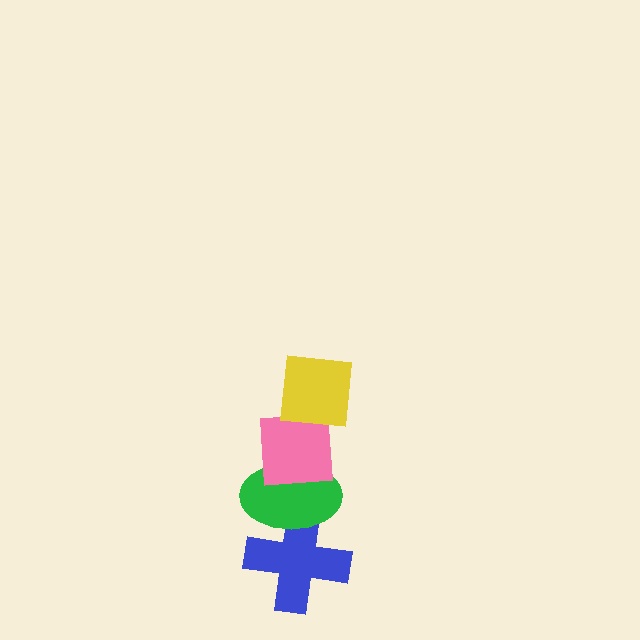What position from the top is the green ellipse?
The green ellipse is 3rd from the top.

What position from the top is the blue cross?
The blue cross is 4th from the top.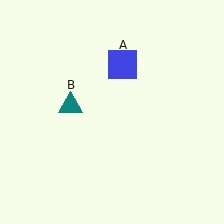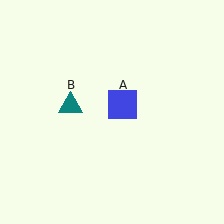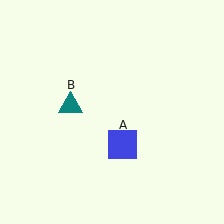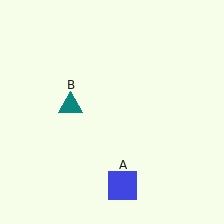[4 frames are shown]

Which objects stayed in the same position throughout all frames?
Teal triangle (object B) remained stationary.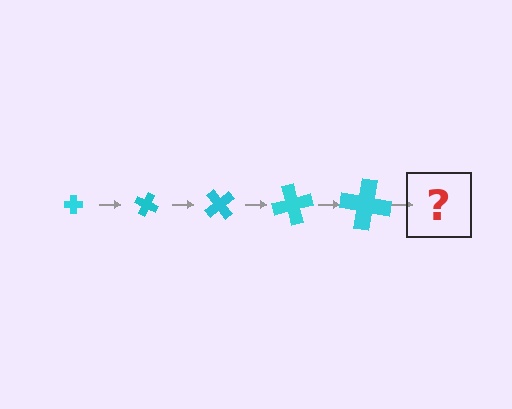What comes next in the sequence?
The next element should be a cross, larger than the previous one and rotated 125 degrees from the start.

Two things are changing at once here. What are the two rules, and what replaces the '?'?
The two rules are that the cross grows larger each step and it rotates 25 degrees each step. The '?' should be a cross, larger than the previous one and rotated 125 degrees from the start.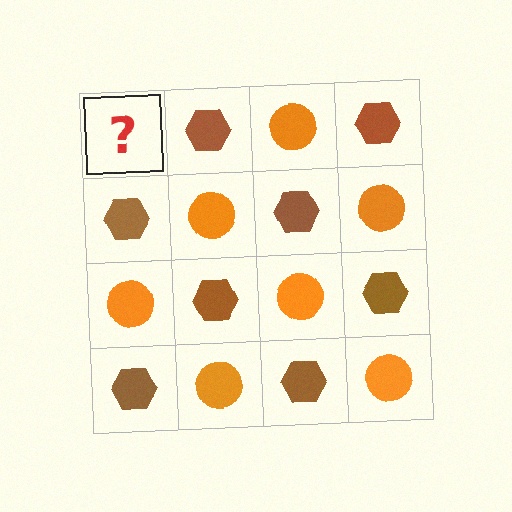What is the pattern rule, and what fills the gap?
The rule is that it alternates orange circle and brown hexagon in a checkerboard pattern. The gap should be filled with an orange circle.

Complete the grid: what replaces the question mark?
The question mark should be replaced with an orange circle.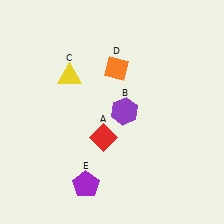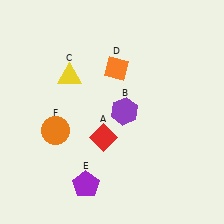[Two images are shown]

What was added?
An orange circle (F) was added in Image 2.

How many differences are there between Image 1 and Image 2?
There is 1 difference between the two images.